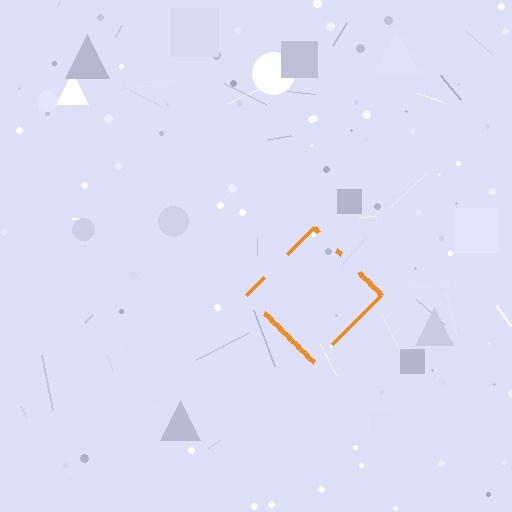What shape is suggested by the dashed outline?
The dashed outline suggests a diamond.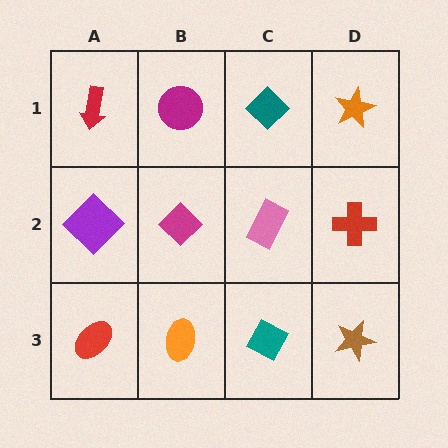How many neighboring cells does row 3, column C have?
3.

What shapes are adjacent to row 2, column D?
An orange star (row 1, column D), a brown star (row 3, column D), a pink rectangle (row 2, column C).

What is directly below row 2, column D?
A brown star.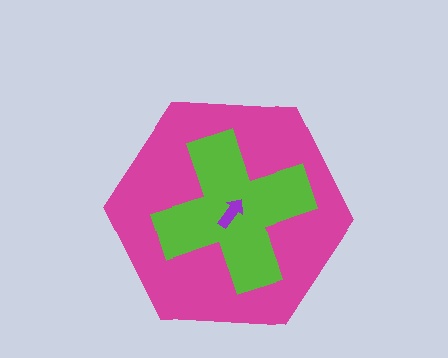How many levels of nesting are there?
3.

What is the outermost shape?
The magenta hexagon.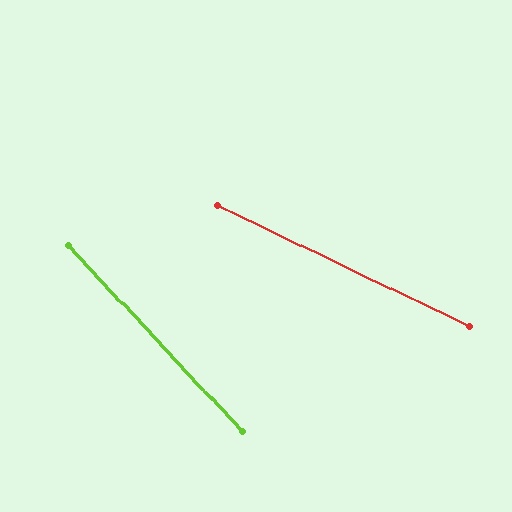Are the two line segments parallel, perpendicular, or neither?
Neither parallel nor perpendicular — they differ by about 21°.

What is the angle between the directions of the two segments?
Approximately 21 degrees.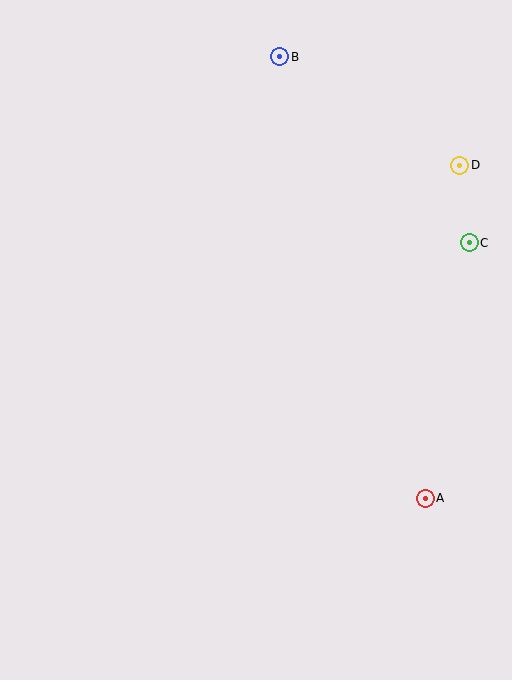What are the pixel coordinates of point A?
Point A is at (425, 498).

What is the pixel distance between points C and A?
The distance between C and A is 260 pixels.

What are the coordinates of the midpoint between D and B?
The midpoint between D and B is at (370, 111).